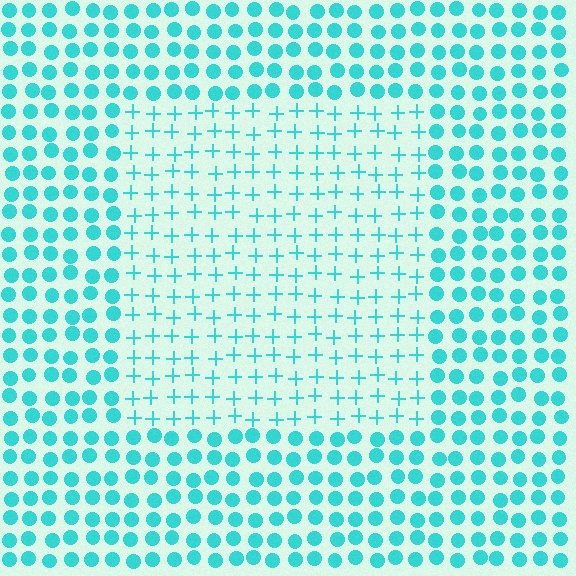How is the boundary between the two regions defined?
The boundary is defined by a change in element shape: plus signs inside vs. circles outside. All elements share the same color and spacing.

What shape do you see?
I see a rectangle.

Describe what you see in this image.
The image is filled with small cyan elements arranged in a uniform grid. A rectangle-shaped region contains plus signs, while the surrounding area contains circles. The boundary is defined purely by the change in element shape.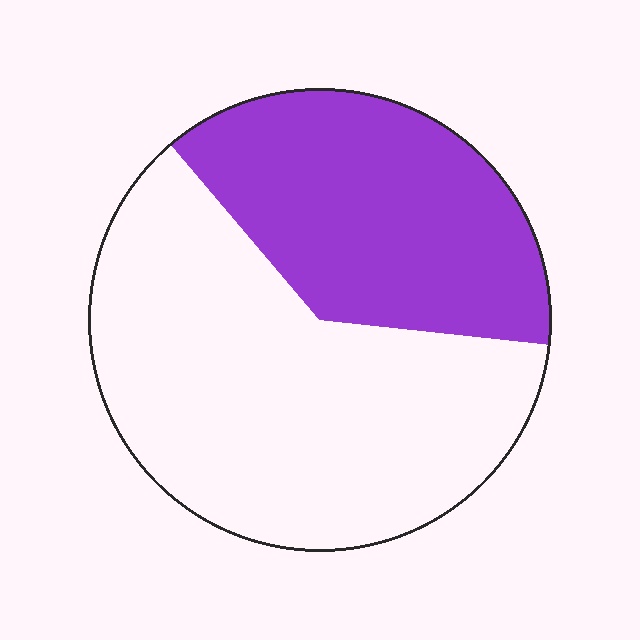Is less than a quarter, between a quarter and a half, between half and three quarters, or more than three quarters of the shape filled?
Between a quarter and a half.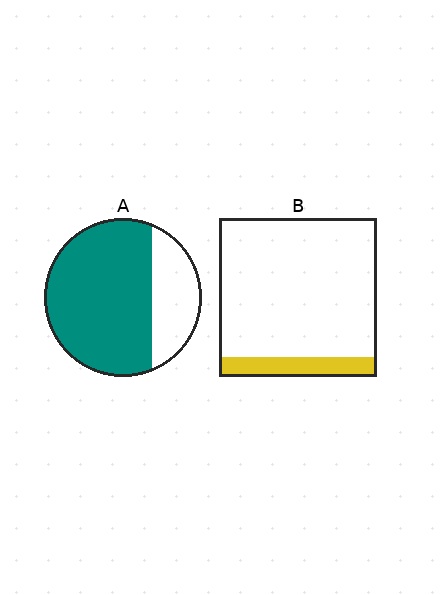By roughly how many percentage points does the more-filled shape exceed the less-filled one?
By roughly 60 percentage points (A over B).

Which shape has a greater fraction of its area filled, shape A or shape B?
Shape A.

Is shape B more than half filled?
No.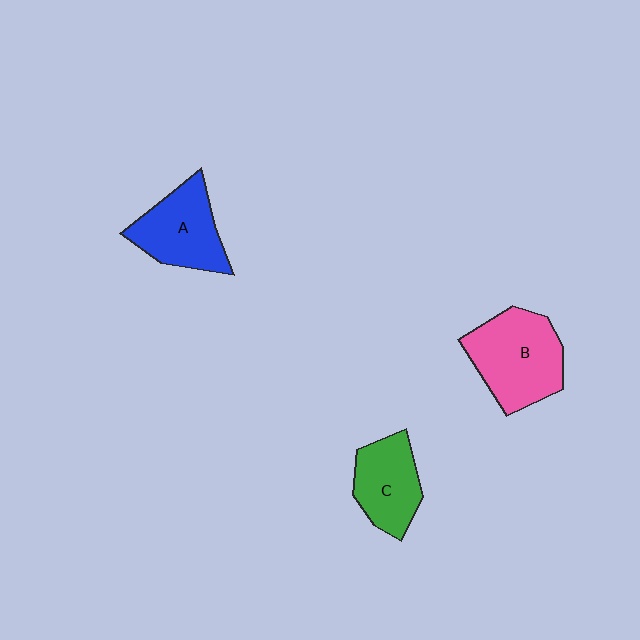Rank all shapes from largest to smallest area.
From largest to smallest: B (pink), A (blue), C (green).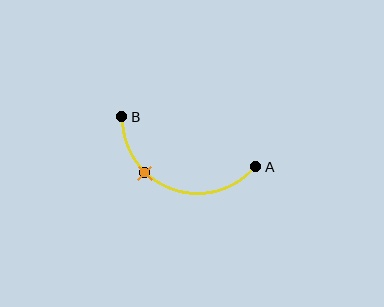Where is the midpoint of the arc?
The arc midpoint is the point on the curve farthest from the straight line joining A and B. It sits below that line.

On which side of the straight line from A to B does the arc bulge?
The arc bulges below the straight line connecting A and B.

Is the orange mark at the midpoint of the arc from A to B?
No. The orange mark lies on the arc but is closer to endpoint B. The arc midpoint would be at the point on the curve equidistant along the arc from both A and B.